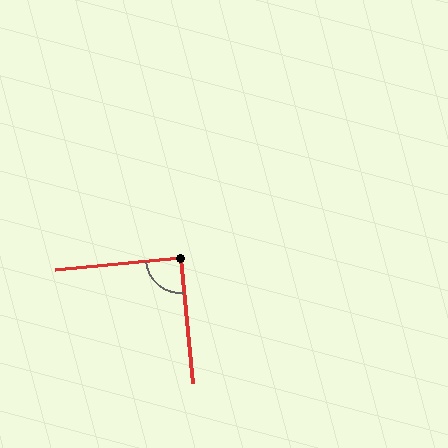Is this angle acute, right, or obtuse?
It is approximately a right angle.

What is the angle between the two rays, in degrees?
Approximately 90 degrees.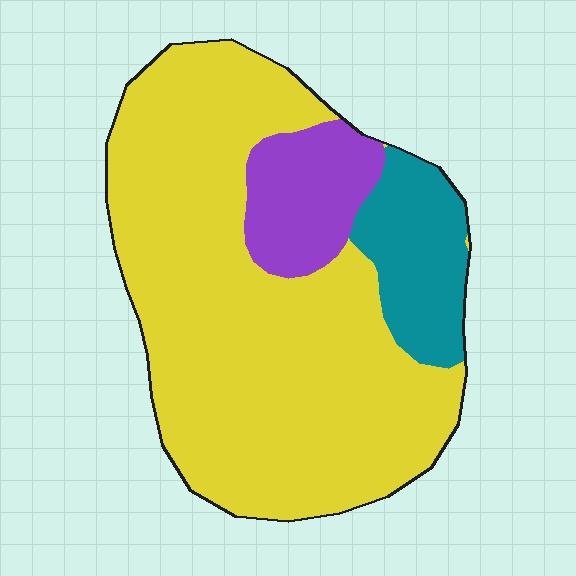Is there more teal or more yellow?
Yellow.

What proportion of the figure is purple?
Purple takes up less than a sixth of the figure.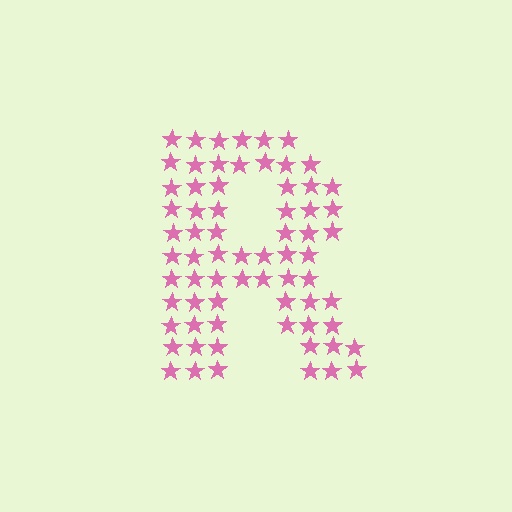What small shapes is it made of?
It is made of small stars.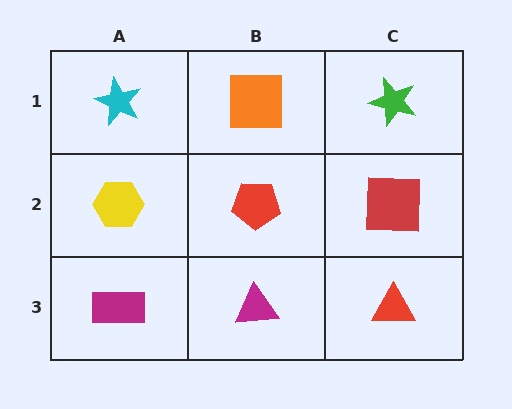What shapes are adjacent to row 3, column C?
A red square (row 2, column C), a magenta triangle (row 3, column B).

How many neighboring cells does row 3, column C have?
2.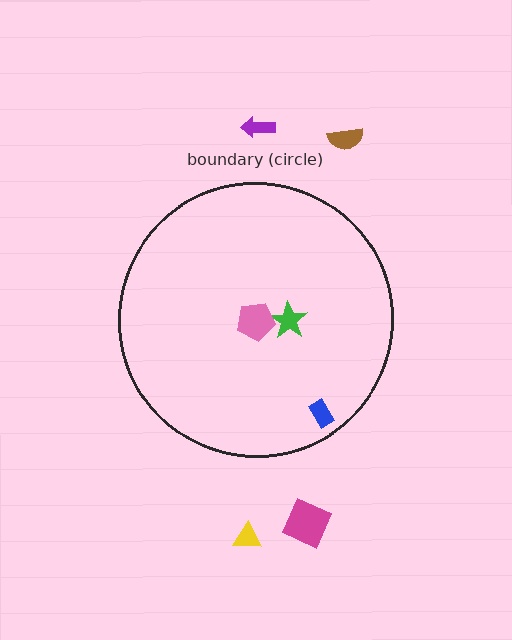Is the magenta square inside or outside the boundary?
Outside.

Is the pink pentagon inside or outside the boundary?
Inside.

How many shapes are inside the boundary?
3 inside, 4 outside.